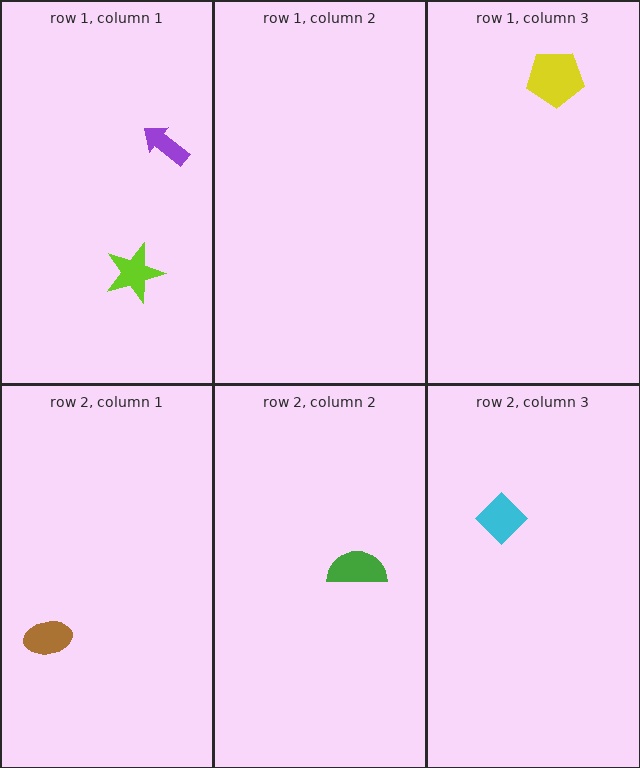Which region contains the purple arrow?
The row 1, column 1 region.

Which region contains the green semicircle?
The row 2, column 2 region.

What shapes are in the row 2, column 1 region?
The brown ellipse.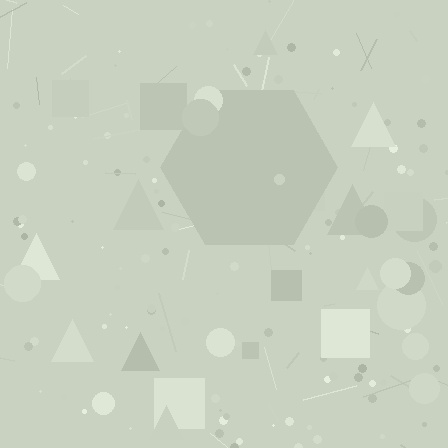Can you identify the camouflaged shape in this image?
The camouflaged shape is a hexagon.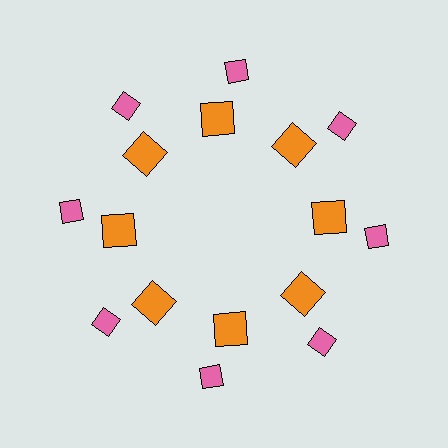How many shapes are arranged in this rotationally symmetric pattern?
There are 16 shapes, arranged in 8 groups of 2.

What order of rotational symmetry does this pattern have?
This pattern has 8-fold rotational symmetry.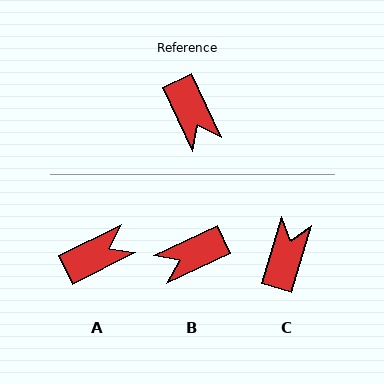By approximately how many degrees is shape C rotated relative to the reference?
Approximately 139 degrees counter-clockwise.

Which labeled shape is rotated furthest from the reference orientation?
C, about 139 degrees away.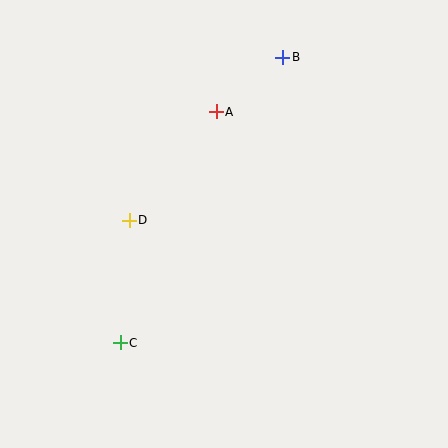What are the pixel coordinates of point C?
Point C is at (120, 343).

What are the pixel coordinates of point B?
Point B is at (283, 57).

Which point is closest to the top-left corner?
Point A is closest to the top-left corner.